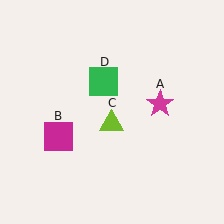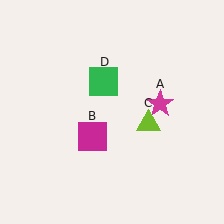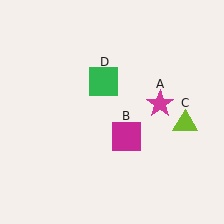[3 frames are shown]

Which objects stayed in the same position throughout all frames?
Magenta star (object A) and green square (object D) remained stationary.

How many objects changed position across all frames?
2 objects changed position: magenta square (object B), lime triangle (object C).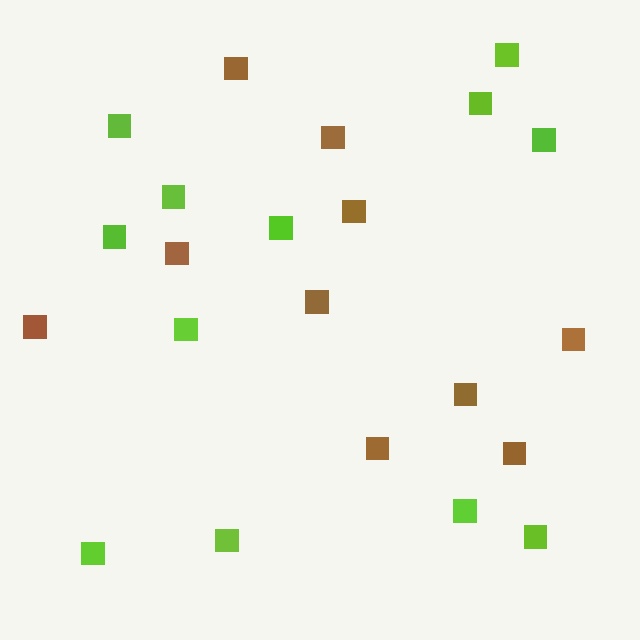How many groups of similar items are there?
There are 2 groups: one group of brown squares (10) and one group of lime squares (12).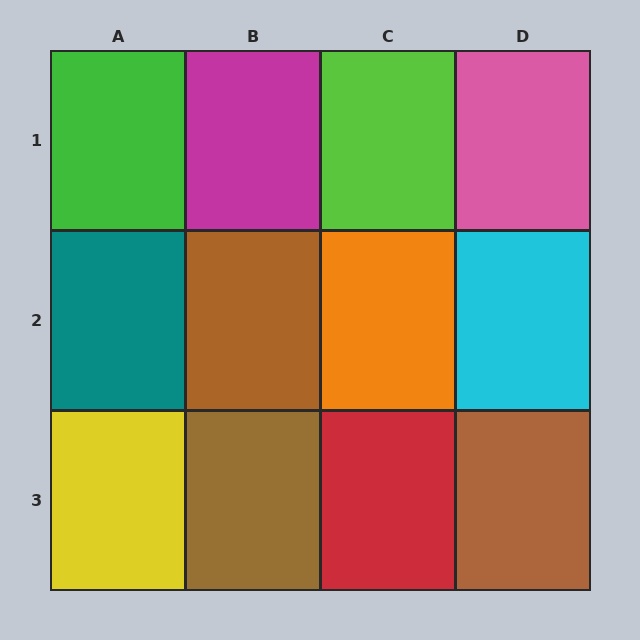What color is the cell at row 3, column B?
Brown.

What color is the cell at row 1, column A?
Green.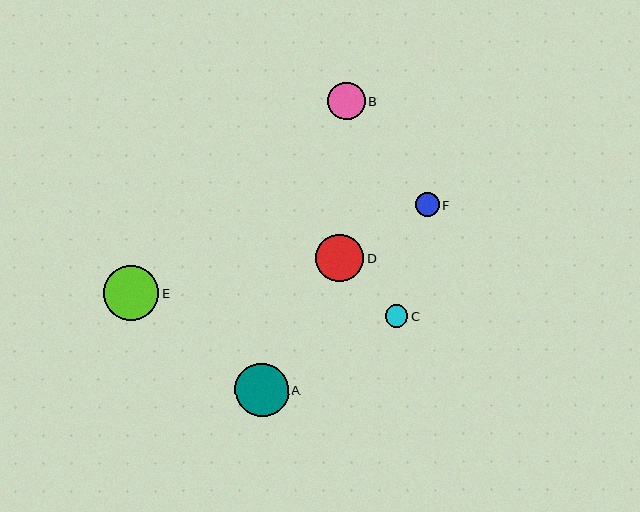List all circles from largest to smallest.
From largest to smallest: E, A, D, B, F, C.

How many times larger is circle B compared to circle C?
Circle B is approximately 1.6 times the size of circle C.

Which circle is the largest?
Circle E is the largest with a size of approximately 55 pixels.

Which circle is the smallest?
Circle C is the smallest with a size of approximately 23 pixels.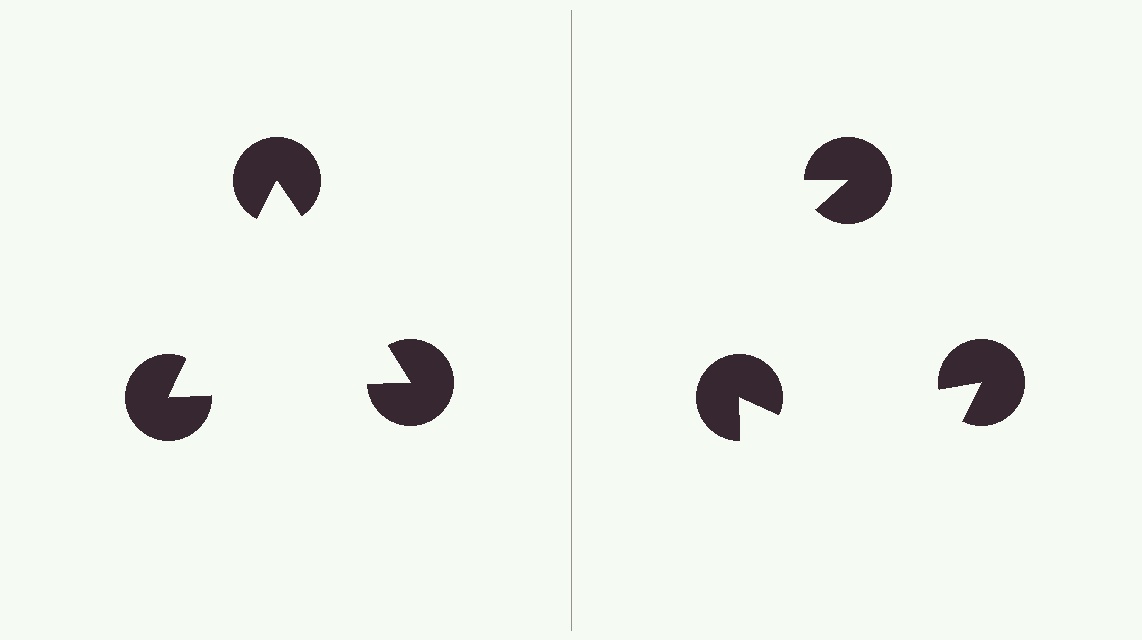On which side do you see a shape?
An illusory triangle appears on the left side. On the right side the wedge cuts are rotated, so no coherent shape forms.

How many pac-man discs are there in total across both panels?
6 — 3 on each side.